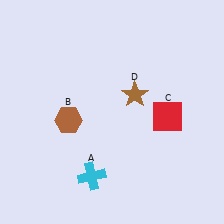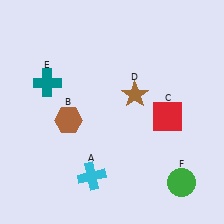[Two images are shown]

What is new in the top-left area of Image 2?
A teal cross (E) was added in the top-left area of Image 2.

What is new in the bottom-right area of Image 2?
A green circle (F) was added in the bottom-right area of Image 2.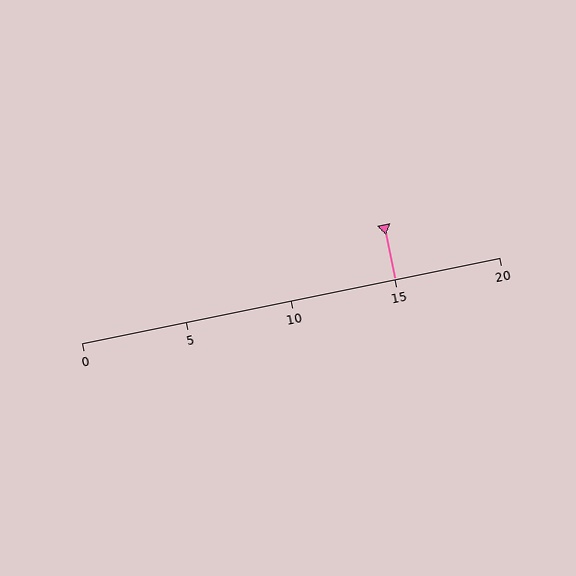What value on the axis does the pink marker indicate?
The marker indicates approximately 15.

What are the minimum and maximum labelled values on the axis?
The axis runs from 0 to 20.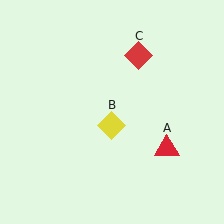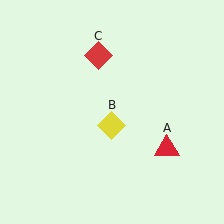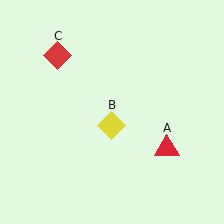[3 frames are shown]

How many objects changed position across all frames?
1 object changed position: red diamond (object C).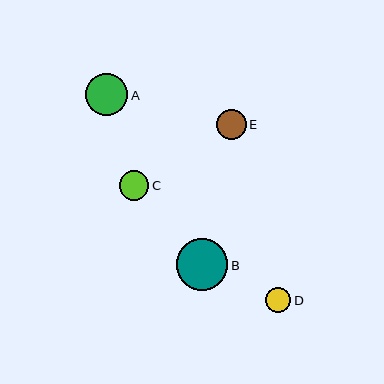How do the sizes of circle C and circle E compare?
Circle C and circle E are approximately the same size.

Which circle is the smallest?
Circle D is the smallest with a size of approximately 25 pixels.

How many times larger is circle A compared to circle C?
Circle A is approximately 1.4 times the size of circle C.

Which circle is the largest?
Circle B is the largest with a size of approximately 51 pixels.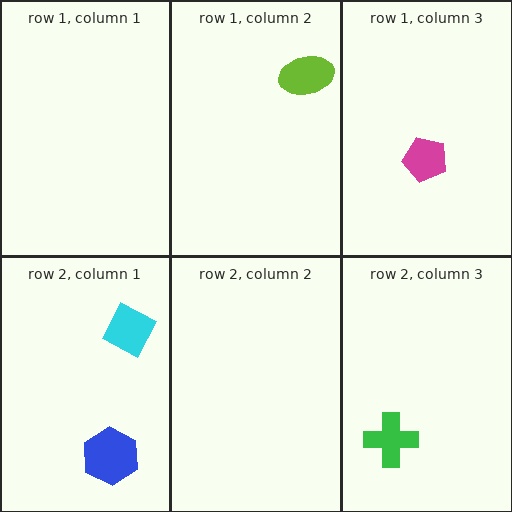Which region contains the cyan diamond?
The row 2, column 1 region.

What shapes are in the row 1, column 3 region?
The magenta pentagon.